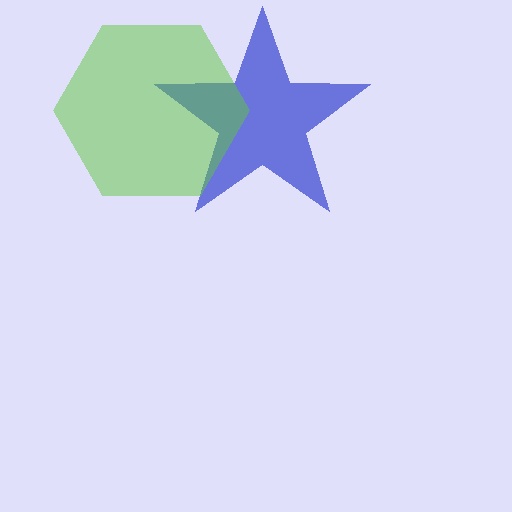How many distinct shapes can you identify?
There are 2 distinct shapes: a blue star, a lime hexagon.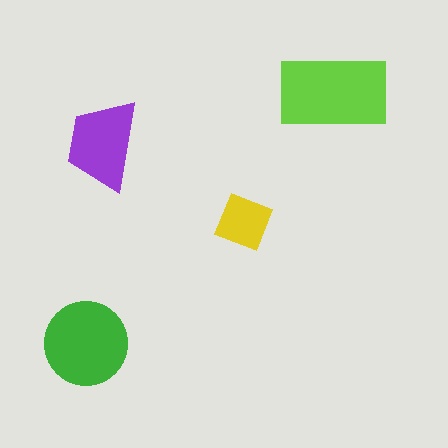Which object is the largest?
The lime rectangle.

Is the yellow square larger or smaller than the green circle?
Smaller.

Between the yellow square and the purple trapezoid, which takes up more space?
The purple trapezoid.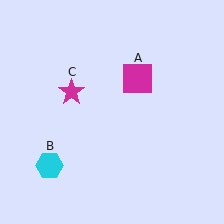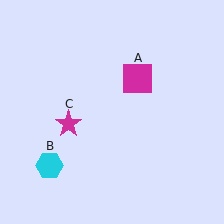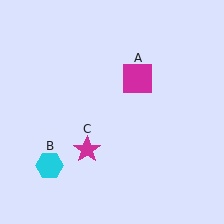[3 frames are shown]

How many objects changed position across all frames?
1 object changed position: magenta star (object C).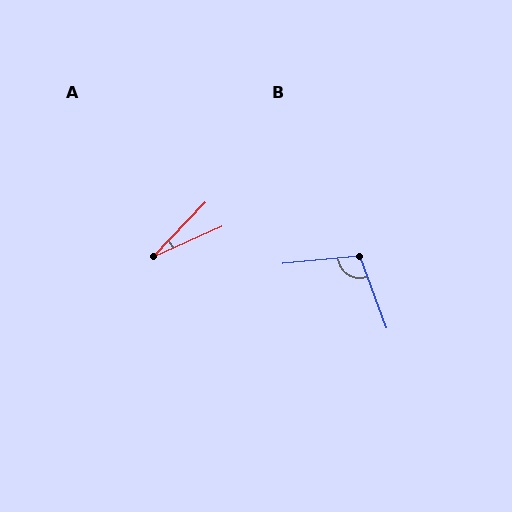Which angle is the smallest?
A, at approximately 22 degrees.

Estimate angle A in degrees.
Approximately 22 degrees.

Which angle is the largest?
B, at approximately 105 degrees.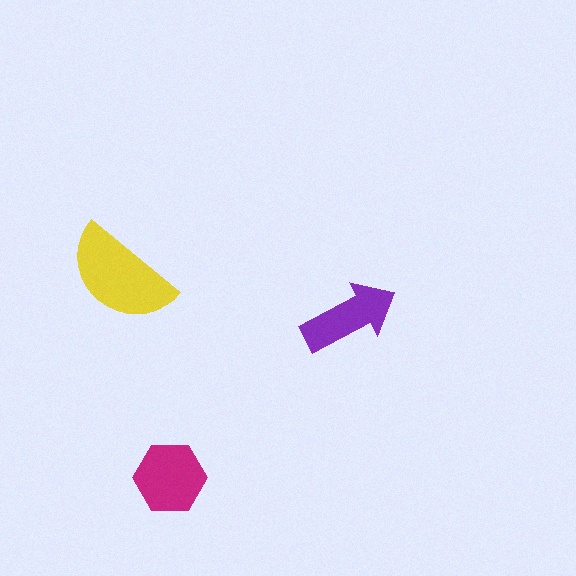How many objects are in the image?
There are 3 objects in the image.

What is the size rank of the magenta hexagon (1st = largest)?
2nd.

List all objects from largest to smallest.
The yellow semicircle, the magenta hexagon, the purple arrow.